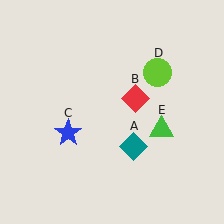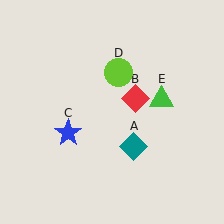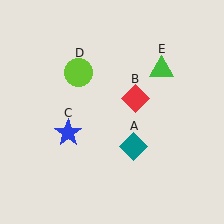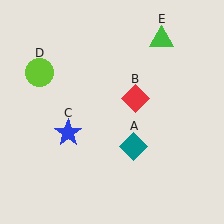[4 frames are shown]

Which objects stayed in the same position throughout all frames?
Teal diamond (object A) and red diamond (object B) and blue star (object C) remained stationary.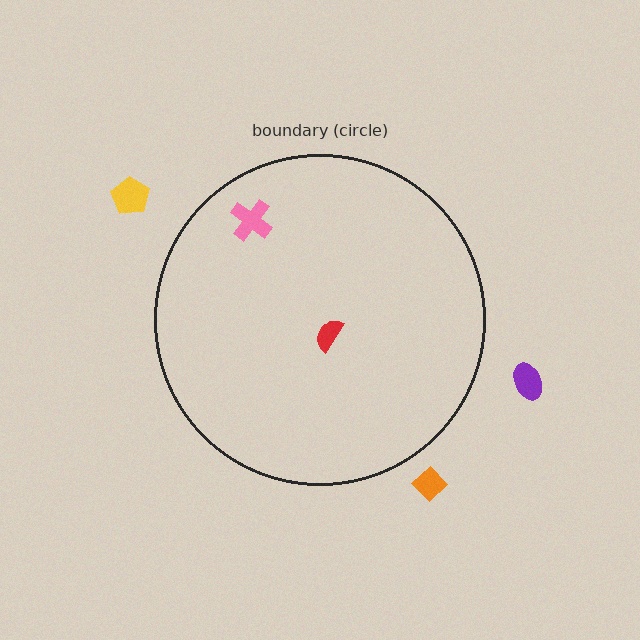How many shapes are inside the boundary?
2 inside, 3 outside.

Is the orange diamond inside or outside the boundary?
Outside.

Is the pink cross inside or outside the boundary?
Inside.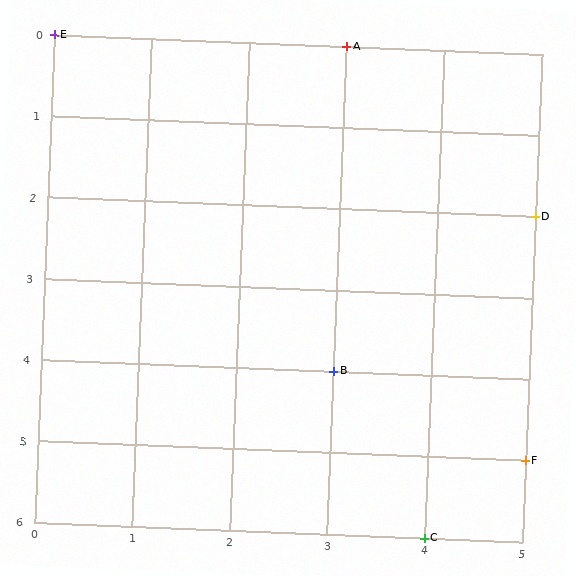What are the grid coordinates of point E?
Point E is at grid coordinates (0, 0).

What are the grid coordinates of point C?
Point C is at grid coordinates (4, 6).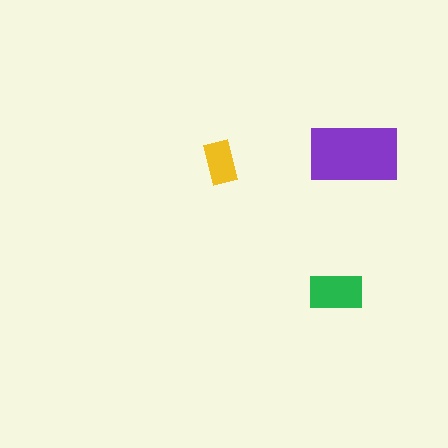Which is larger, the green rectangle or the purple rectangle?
The purple one.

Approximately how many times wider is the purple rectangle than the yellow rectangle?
About 2 times wider.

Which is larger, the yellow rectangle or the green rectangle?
The green one.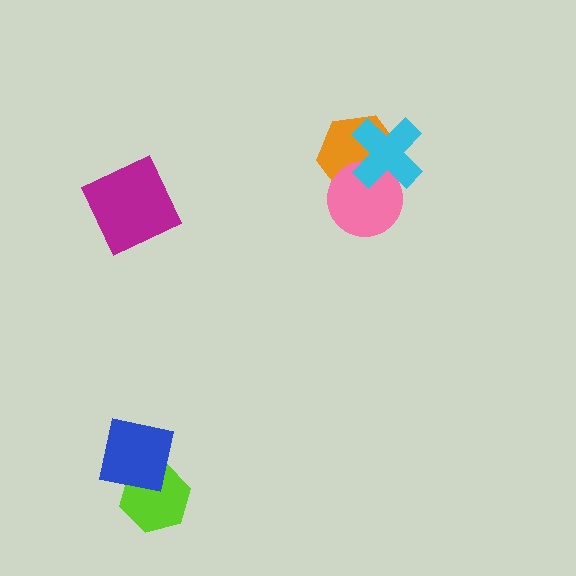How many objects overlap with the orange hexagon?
2 objects overlap with the orange hexagon.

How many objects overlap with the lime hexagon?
1 object overlaps with the lime hexagon.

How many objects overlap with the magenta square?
0 objects overlap with the magenta square.